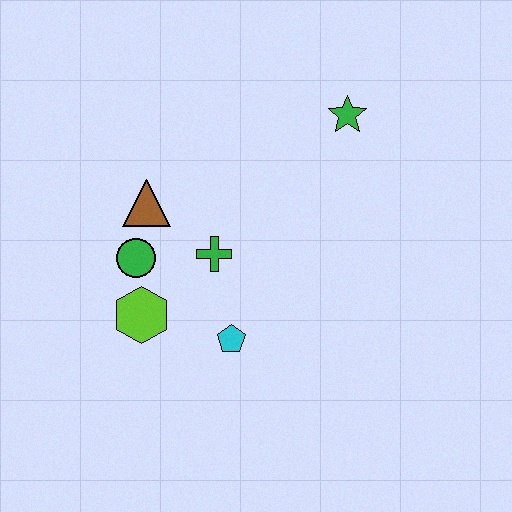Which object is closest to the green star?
The green cross is closest to the green star.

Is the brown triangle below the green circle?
No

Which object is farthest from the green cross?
The green star is farthest from the green cross.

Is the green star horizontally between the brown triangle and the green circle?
No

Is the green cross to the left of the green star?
Yes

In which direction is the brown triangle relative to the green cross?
The brown triangle is to the left of the green cross.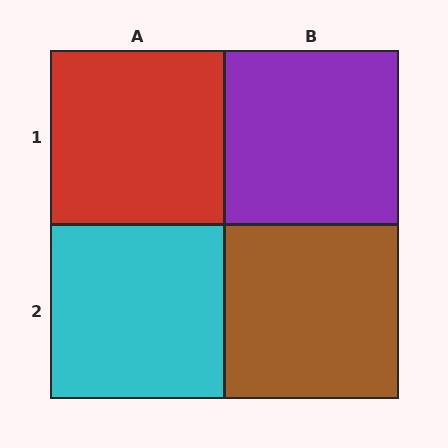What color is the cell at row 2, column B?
Brown.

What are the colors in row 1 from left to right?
Red, purple.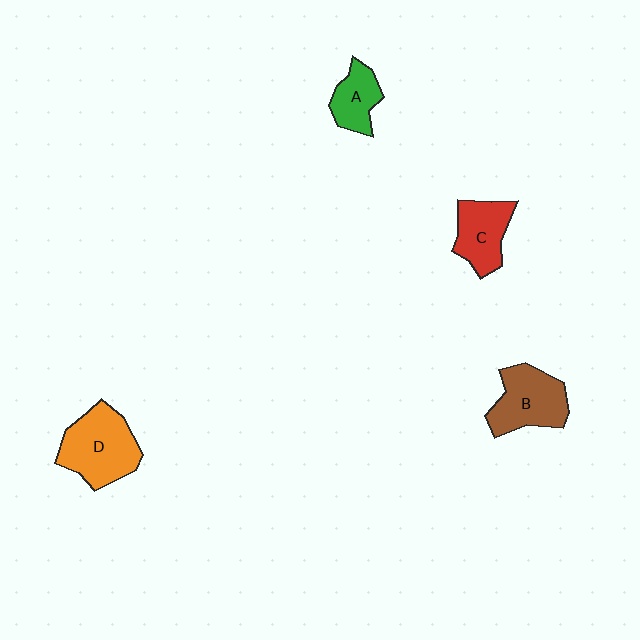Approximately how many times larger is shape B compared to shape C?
Approximately 1.2 times.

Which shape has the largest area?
Shape D (orange).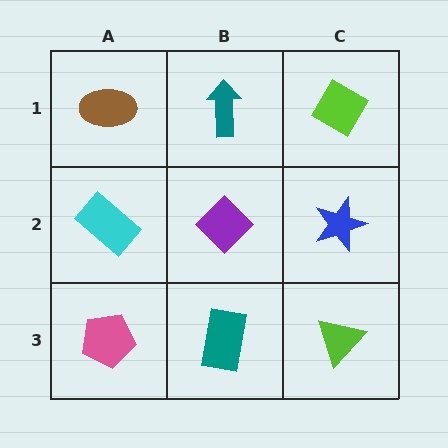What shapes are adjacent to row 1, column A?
A cyan rectangle (row 2, column A), a teal arrow (row 1, column B).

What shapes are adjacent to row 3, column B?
A purple diamond (row 2, column B), a pink pentagon (row 3, column A), a lime triangle (row 3, column C).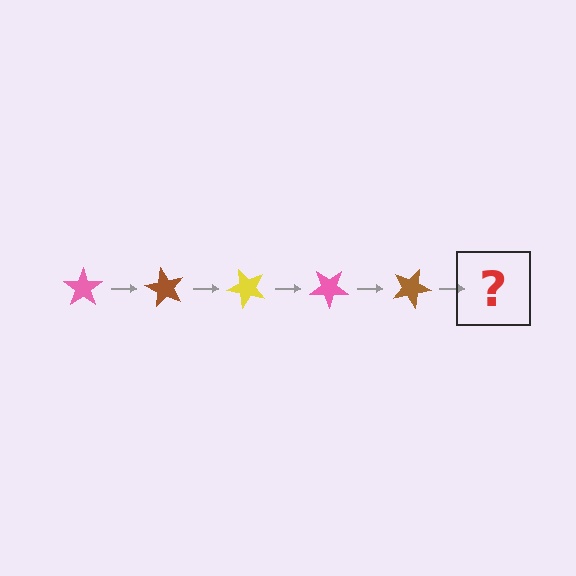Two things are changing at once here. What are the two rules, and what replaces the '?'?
The two rules are that it rotates 60 degrees each step and the color cycles through pink, brown, and yellow. The '?' should be a yellow star, rotated 300 degrees from the start.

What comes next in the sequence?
The next element should be a yellow star, rotated 300 degrees from the start.